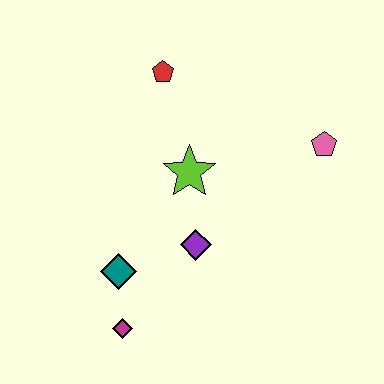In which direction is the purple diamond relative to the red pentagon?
The purple diamond is below the red pentagon.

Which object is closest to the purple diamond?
The lime star is closest to the purple diamond.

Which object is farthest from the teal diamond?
The pink pentagon is farthest from the teal diamond.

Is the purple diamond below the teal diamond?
No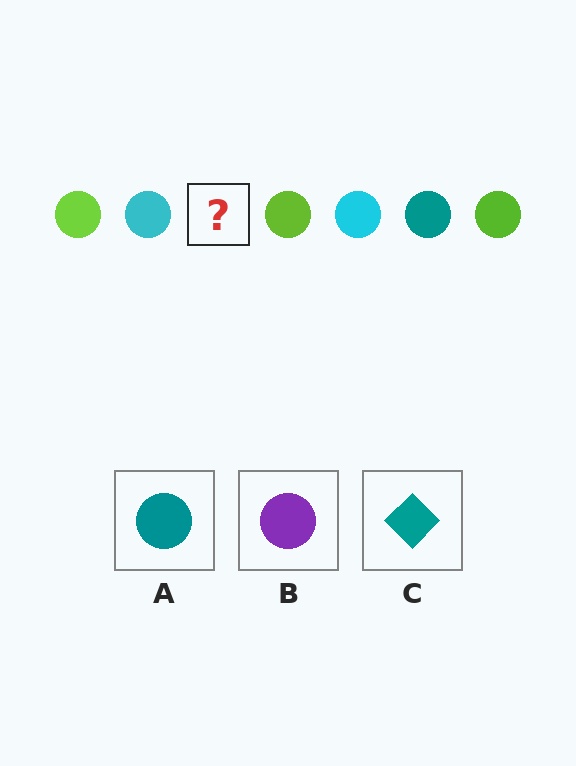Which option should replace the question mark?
Option A.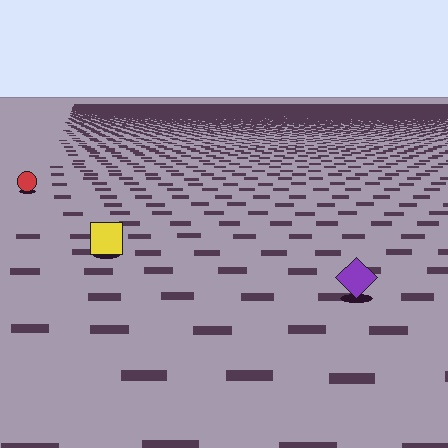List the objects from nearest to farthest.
From nearest to farthest: the purple diamond, the yellow square, the red circle.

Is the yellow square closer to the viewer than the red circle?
Yes. The yellow square is closer — you can tell from the texture gradient: the ground texture is coarser near it.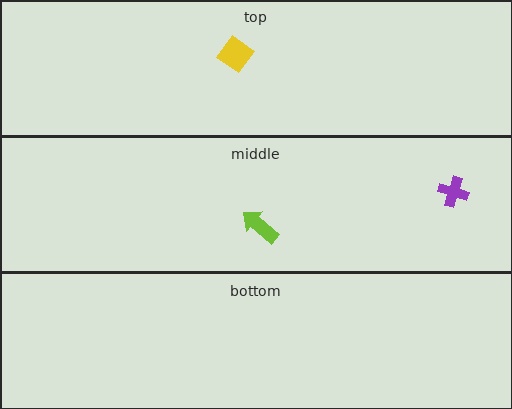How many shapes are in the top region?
1.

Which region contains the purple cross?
The middle region.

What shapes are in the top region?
The yellow diamond.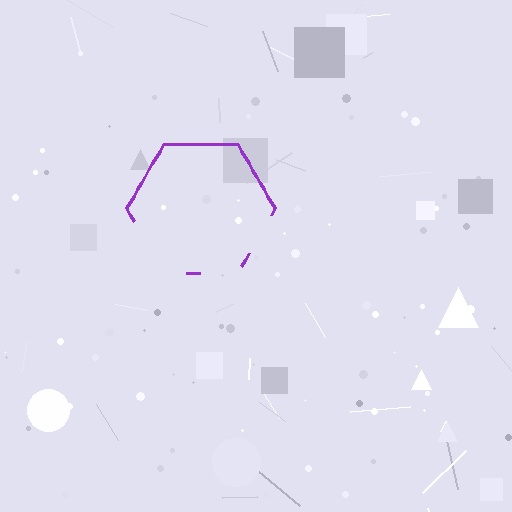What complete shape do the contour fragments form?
The contour fragments form a hexagon.